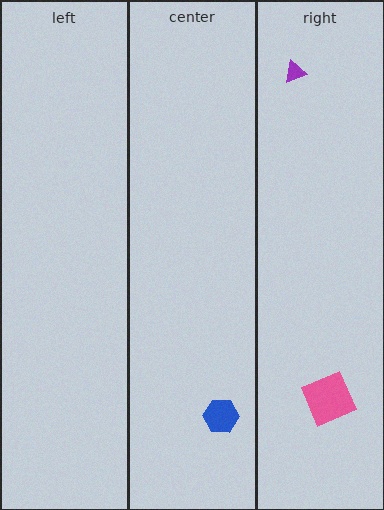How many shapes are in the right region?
2.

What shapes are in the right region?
The purple triangle, the pink square.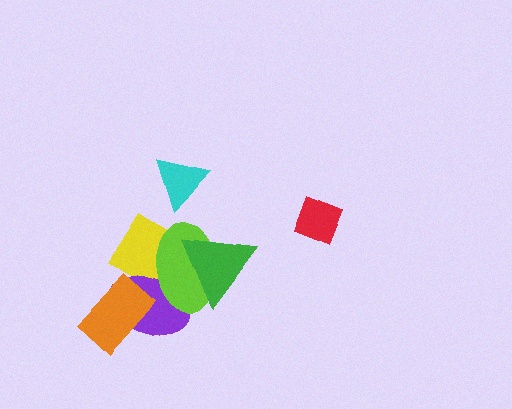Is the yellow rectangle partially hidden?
Yes, it is partially covered by another shape.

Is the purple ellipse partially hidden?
Yes, it is partially covered by another shape.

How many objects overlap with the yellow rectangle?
4 objects overlap with the yellow rectangle.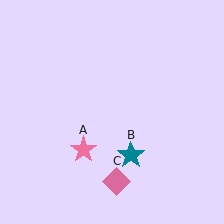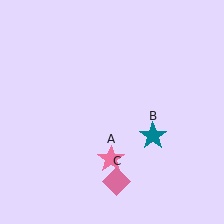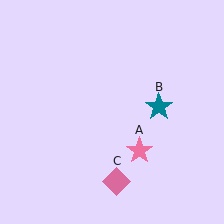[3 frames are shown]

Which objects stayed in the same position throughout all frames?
Pink diamond (object C) remained stationary.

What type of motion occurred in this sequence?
The pink star (object A), teal star (object B) rotated counterclockwise around the center of the scene.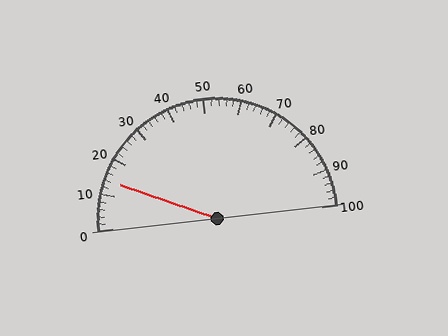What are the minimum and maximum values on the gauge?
The gauge ranges from 0 to 100.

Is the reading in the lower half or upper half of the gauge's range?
The reading is in the lower half of the range (0 to 100).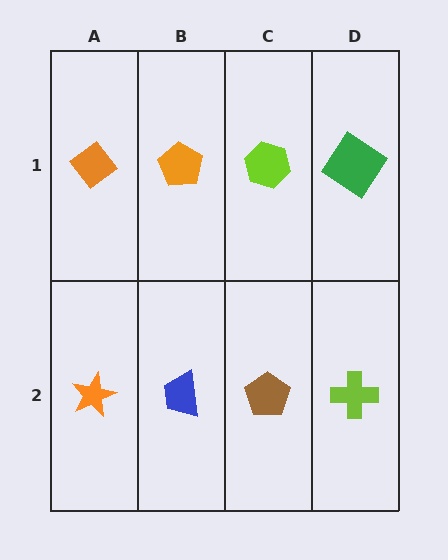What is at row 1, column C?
A lime hexagon.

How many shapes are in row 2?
4 shapes.